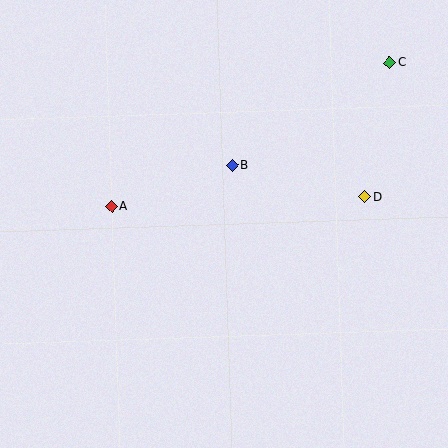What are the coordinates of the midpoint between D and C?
The midpoint between D and C is at (377, 130).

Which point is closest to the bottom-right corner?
Point D is closest to the bottom-right corner.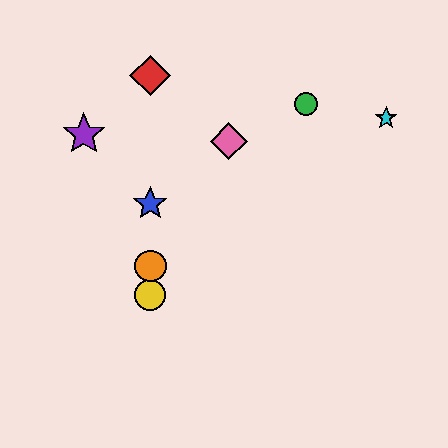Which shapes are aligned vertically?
The red diamond, the blue star, the yellow circle, the orange circle are aligned vertically.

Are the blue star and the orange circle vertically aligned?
Yes, both are at x≈150.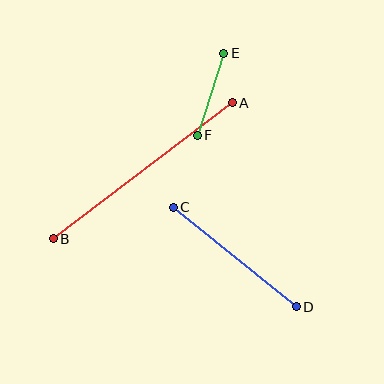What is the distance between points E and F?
The distance is approximately 87 pixels.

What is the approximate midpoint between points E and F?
The midpoint is at approximately (210, 94) pixels.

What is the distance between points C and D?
The distance is approximately 158 pixels.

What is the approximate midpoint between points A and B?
The midpoint is at approximately (143, 171) pixels.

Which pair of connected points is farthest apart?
Points A and B are farthest apart.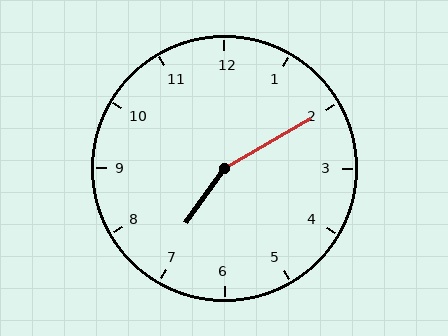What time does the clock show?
7:10.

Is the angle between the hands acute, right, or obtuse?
It is obtuse.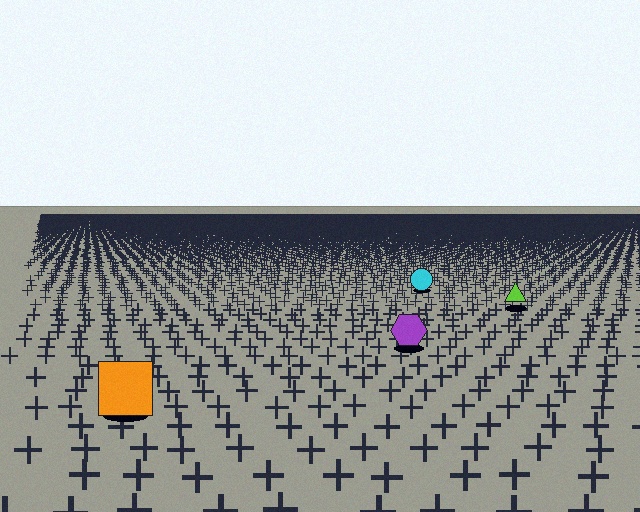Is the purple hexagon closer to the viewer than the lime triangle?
Yes. The purple hexagon is closer — you can tell from the texture gradient: the ground texture is coarser near it.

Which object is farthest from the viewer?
The cyan circle is farthest from the viewer. It appears smaller and the ground texture around it is denser.